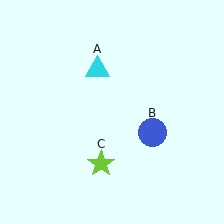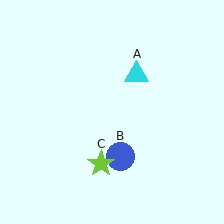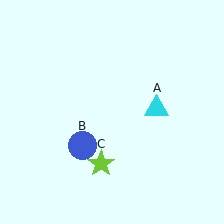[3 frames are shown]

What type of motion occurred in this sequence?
The cyan triangle (object A), blue circle (object B) rotated clockwise around the center of the scene.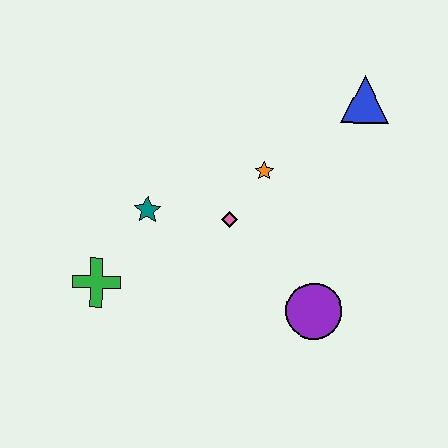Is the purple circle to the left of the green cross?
No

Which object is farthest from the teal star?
The blue triangle is farthest from the teal star.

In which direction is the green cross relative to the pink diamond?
The green cross is to the left of the pink diamond.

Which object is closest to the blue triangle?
The orange star is closest to the blue triangle.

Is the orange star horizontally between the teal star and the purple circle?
Yes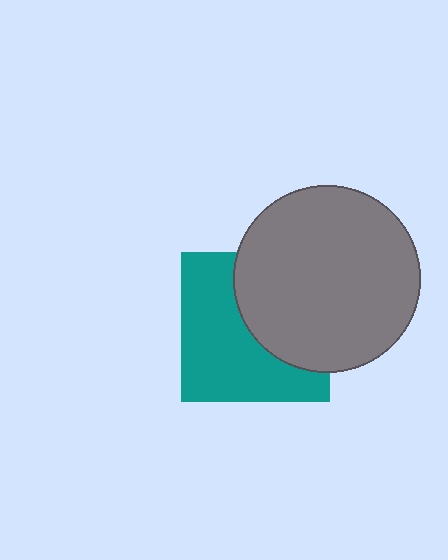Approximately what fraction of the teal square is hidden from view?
Roughly 44% of the teal square is hidden behind the gray circle.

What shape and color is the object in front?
The object in front is a gray circle.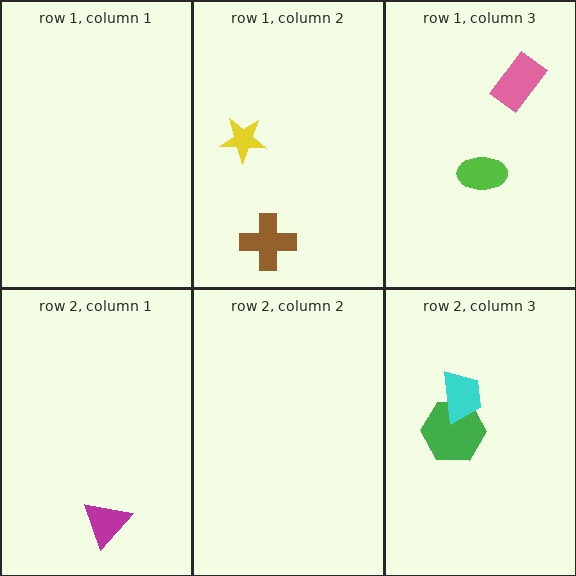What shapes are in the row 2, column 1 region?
The magenta triangle.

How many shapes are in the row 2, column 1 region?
1.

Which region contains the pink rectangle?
The row 1, column 3 region.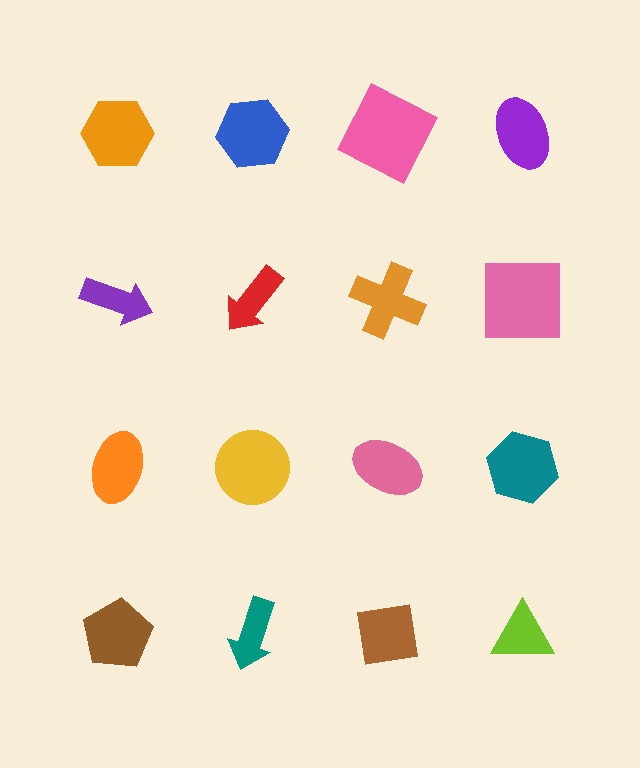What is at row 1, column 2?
A blue hexagon.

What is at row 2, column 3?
An orange cross.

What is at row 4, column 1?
A brown pentagon.